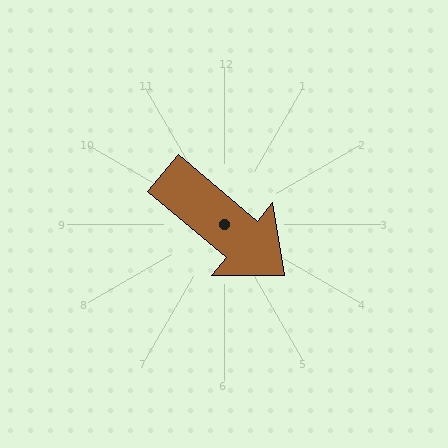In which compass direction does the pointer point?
Southeast.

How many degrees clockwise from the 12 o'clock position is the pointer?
Approximately 130 degrees.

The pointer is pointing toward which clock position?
Roughly 4 o'clock.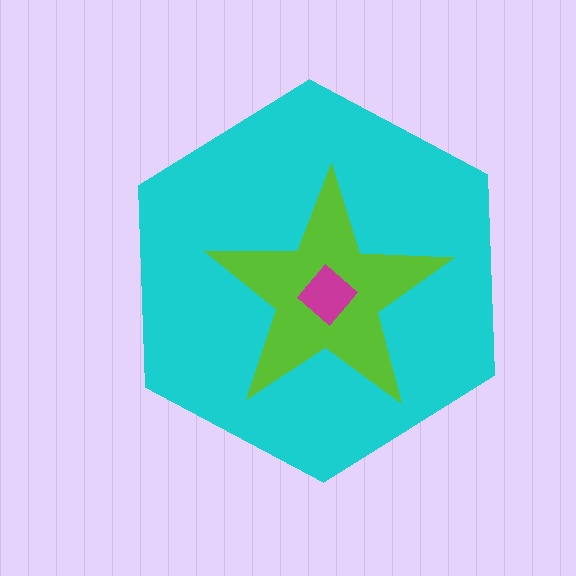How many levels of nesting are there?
3.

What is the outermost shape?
The cyan hexagon.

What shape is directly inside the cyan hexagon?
The lime star.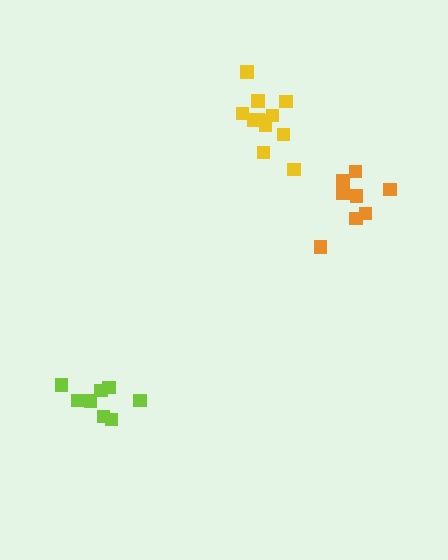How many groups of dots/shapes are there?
There are 3 groups.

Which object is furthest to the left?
The lime cluster is leftmost.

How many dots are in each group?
Group 1: 8 dots, Group 2: 12 dots, Group 3: 8 dots (28 total).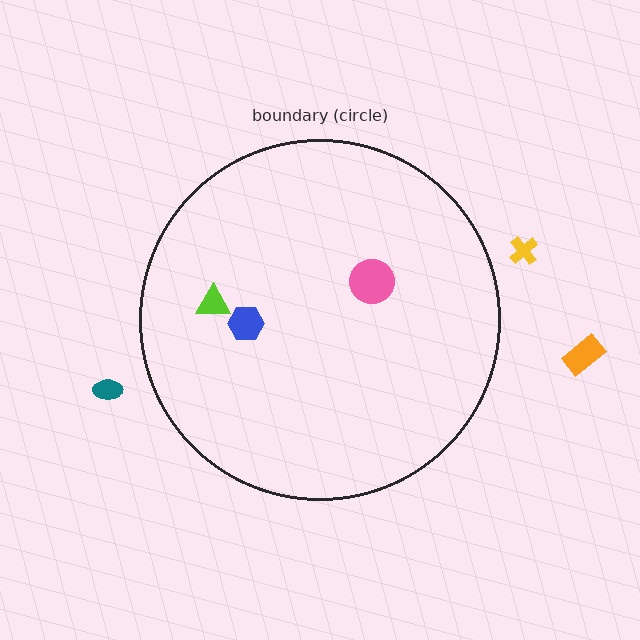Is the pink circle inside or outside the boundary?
Inside.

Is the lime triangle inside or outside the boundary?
Inside.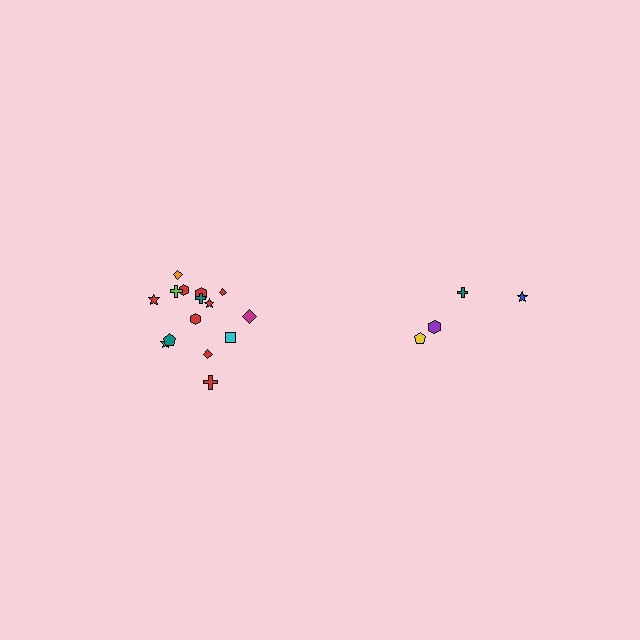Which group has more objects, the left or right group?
The left group.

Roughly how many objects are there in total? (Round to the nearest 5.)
Roughly 20 objects in total.